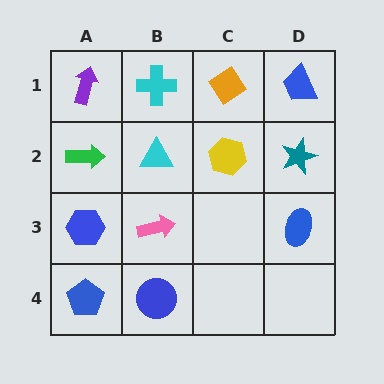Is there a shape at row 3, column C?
No, that cell is empty.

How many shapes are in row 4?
2 shapes.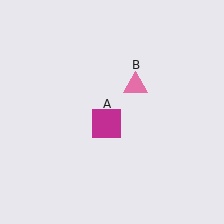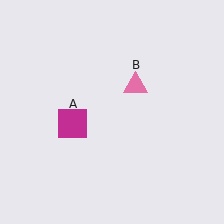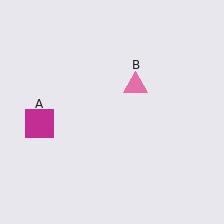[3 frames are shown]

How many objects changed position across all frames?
1 object changed position: magenta square (object A).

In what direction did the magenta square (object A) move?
The magenta square (object A) moved left.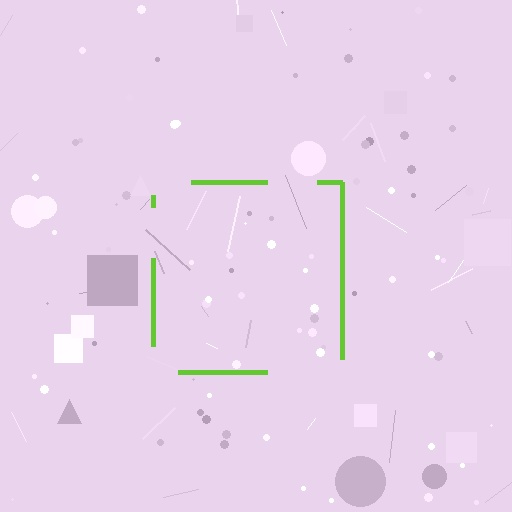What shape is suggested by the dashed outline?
The dashed outline suggests a square.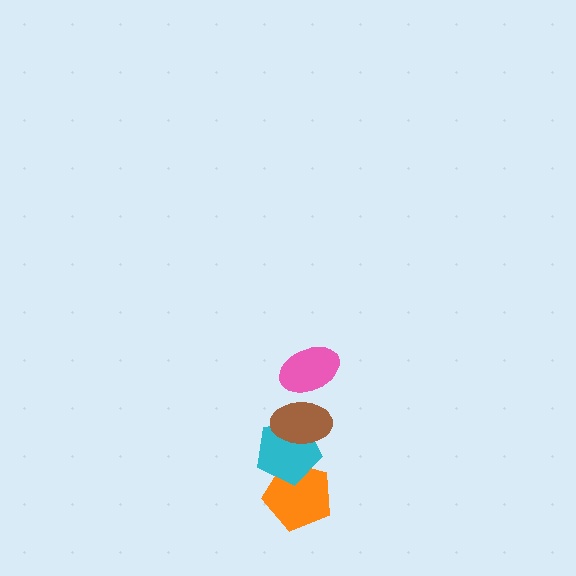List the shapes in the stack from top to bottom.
From top to bottom: the pink ellipse, the brown ellipse, the cyan pentagon, the orange pentagon.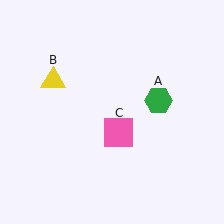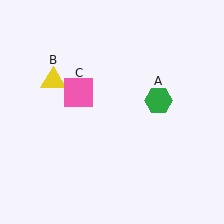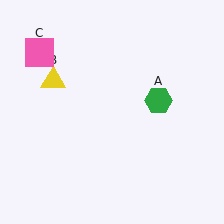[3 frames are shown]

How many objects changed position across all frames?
1 object changed position: pink square (object C).